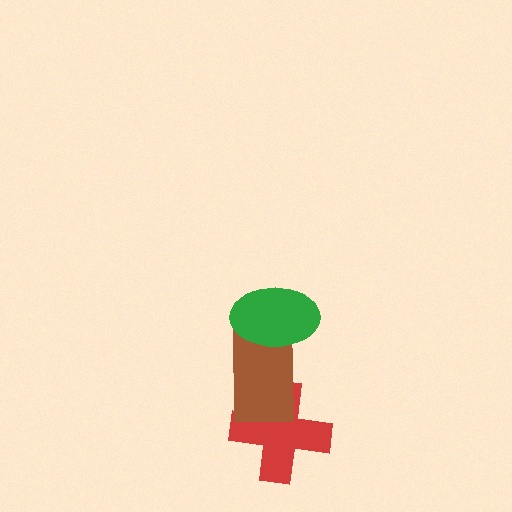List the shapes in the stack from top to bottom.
From top to bottom: the green ellipse, the brown rectangle, the red cross.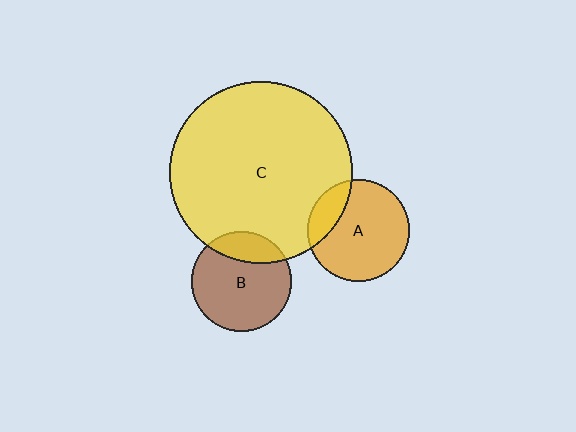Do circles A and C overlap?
Yes.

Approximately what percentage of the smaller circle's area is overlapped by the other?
Approximately 20%.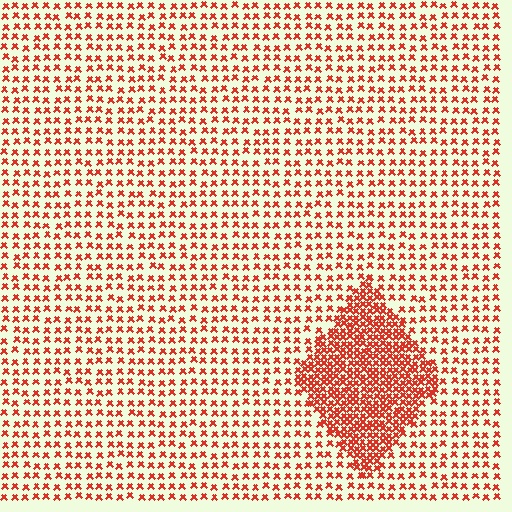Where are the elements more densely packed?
The elements are more densely packed inside the diamond boundary.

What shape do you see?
I see a diamond.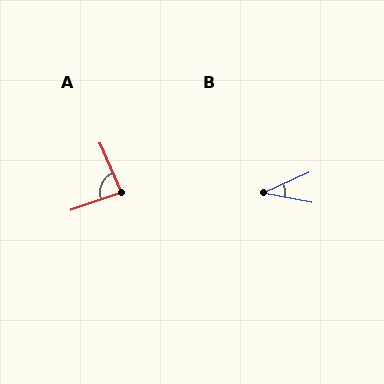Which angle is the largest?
A, at approximately 86 degrees.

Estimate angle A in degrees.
Approximately 86 degrees.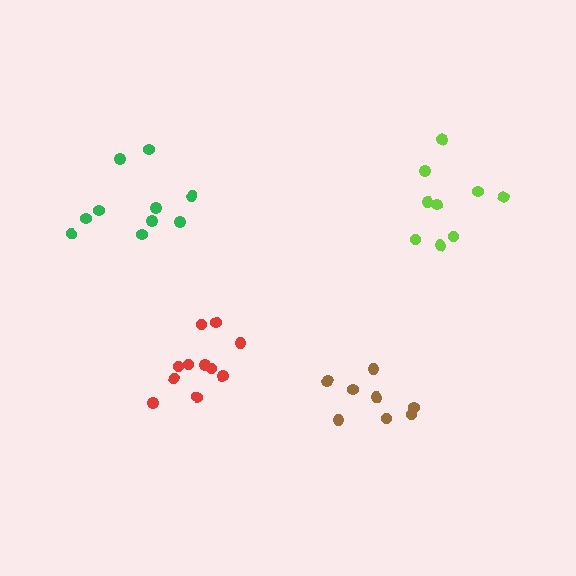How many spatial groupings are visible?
There are 4 spatial groupings.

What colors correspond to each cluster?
The clusters are colored: red, green, brown, lime.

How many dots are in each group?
Group 1: 11 dots, Group 2: 10 dots, Group 3: 8 dots, Group 4: 9 dots (38 total).